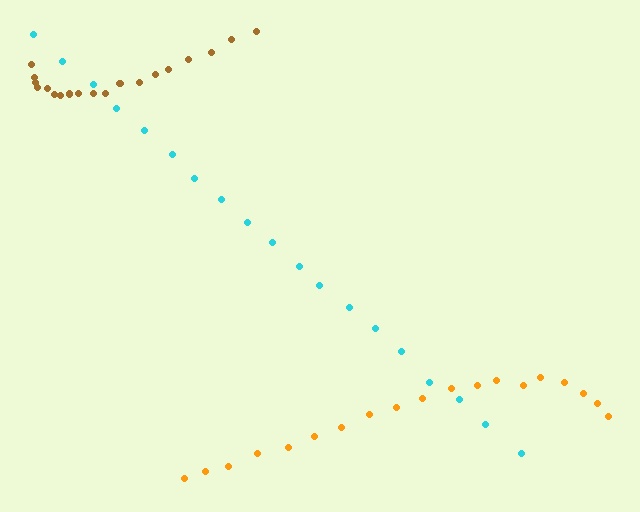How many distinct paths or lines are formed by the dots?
There are 3 distinct paths.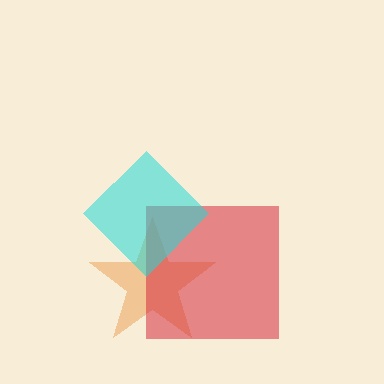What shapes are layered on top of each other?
The layered shapes are: an orange star, a red square, a cyan diamond.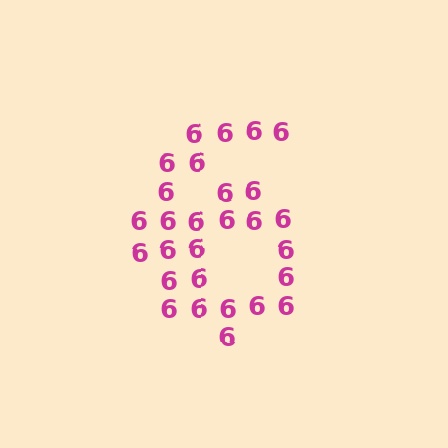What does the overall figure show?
The overall figure shows the digit 6.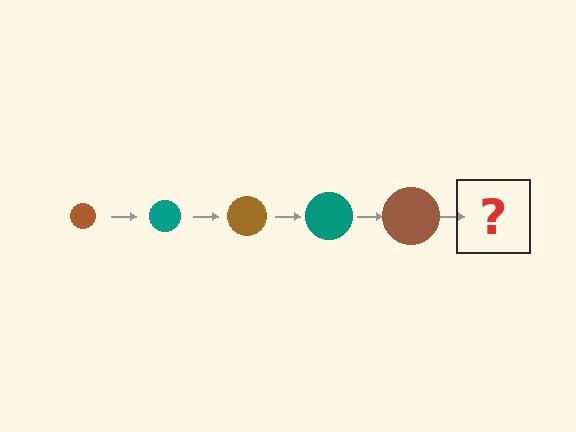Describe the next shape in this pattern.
It should be a teal circle, larger than the previous one.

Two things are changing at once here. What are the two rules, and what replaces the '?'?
The two rules are that the circle grows larger each step and the color cycles through brown and teal. The '?' should be a teal circle, larger than the previous one.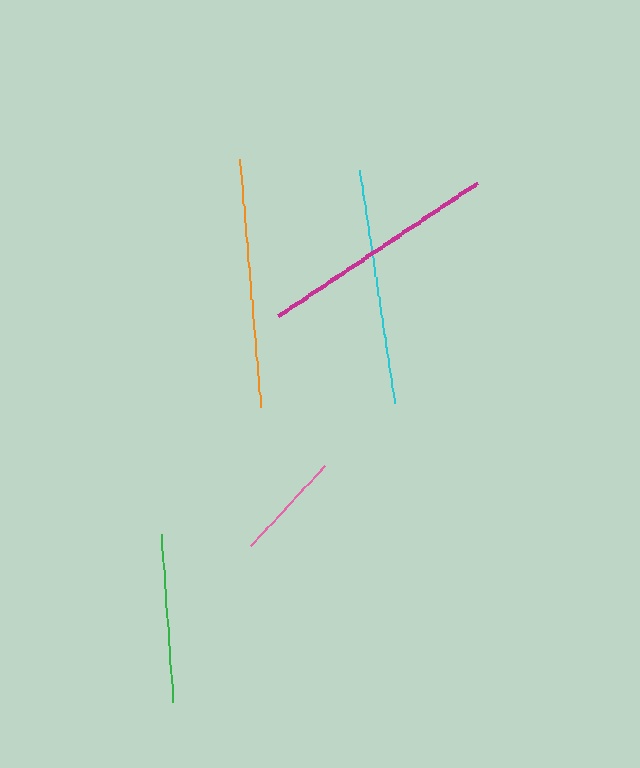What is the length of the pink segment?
The pink segment is approximately 109 pixels long.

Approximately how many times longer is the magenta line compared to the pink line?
The magenta line is approximately 2.2 times the length of the pink line.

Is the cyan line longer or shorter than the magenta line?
The magenta line is longer than the cyan line.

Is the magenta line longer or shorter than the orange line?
The orange line is longer than the magenta line.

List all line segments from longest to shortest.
From longest to shortest: orange, magenta, cyan, green, pink.